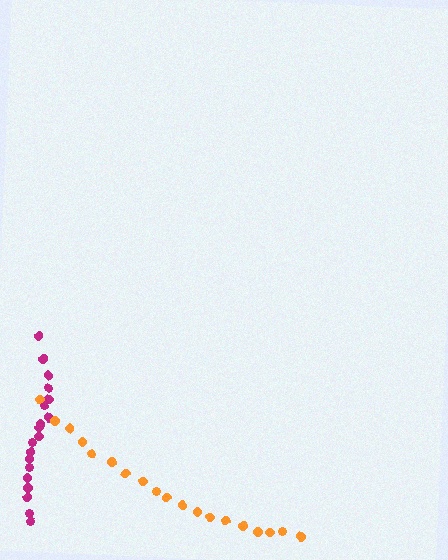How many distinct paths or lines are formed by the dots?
There are 2 distinct paths.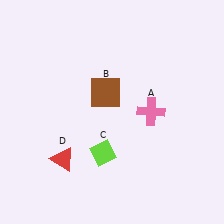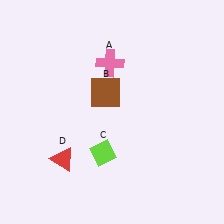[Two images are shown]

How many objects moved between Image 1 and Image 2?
1 object moved between the two images.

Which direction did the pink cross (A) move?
The pink cross (A) moved up.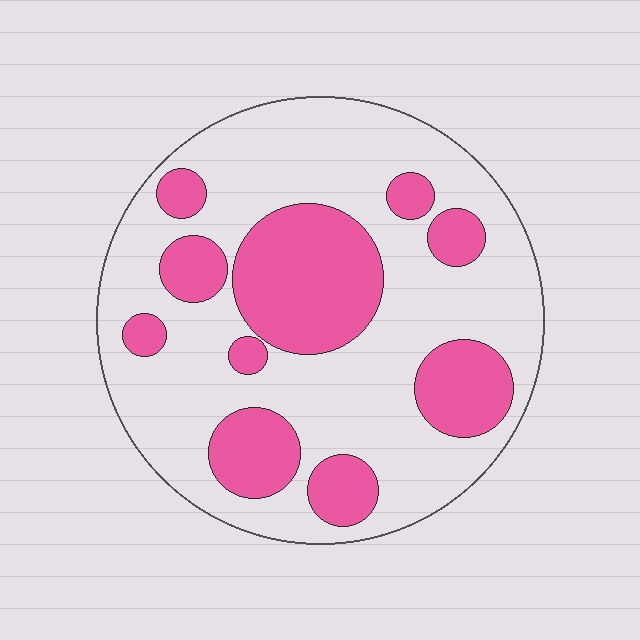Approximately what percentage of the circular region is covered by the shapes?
Approximately 30%.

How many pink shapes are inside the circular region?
10.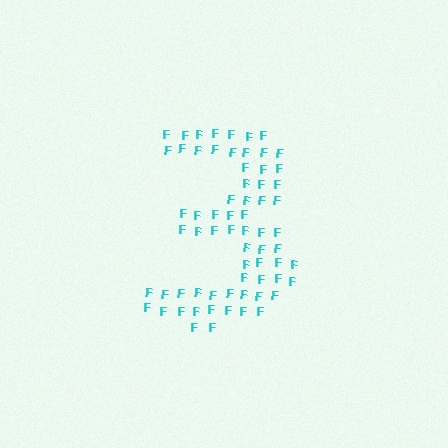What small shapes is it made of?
It is made of small letter F's.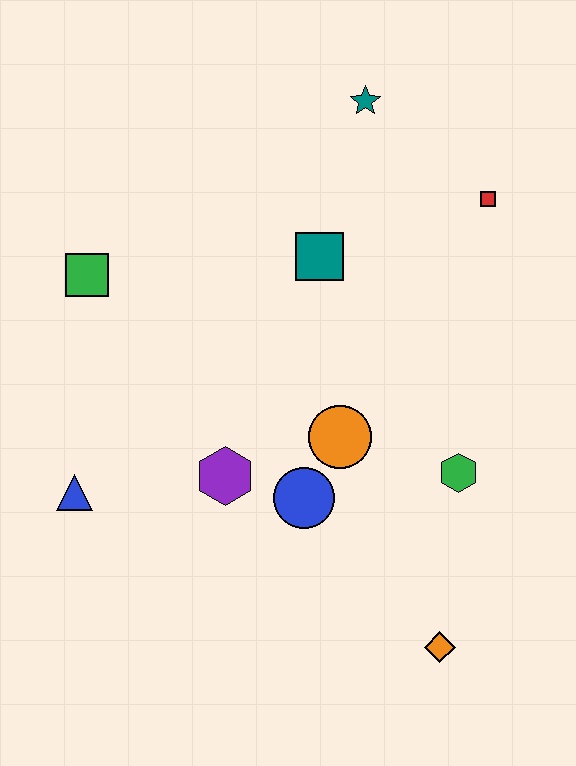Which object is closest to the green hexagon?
The orange circle is closest to the green hexagon.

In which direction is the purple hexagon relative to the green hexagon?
The purple hexagon is to the left of the green hexagon.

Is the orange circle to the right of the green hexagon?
No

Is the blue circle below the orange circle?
Yes